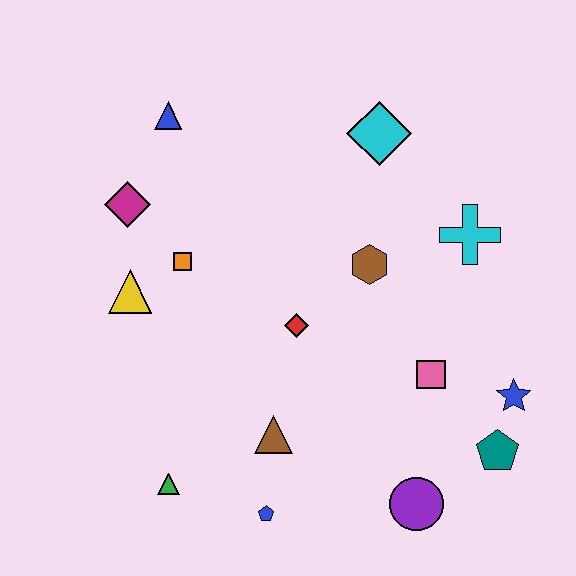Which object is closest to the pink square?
The blue star is closest to the pink square.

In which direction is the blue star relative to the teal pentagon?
The blue star is above the teal pentagon.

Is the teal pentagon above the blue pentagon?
Yes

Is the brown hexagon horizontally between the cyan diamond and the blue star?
No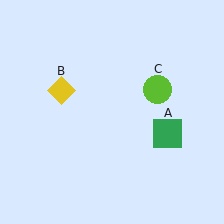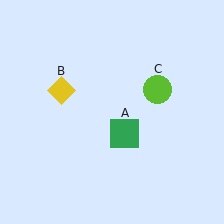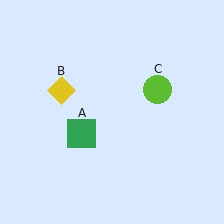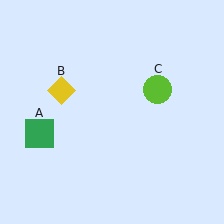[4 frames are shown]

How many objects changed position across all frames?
1 object changed position: green square (object A).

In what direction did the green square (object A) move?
The green square (object A) moved left.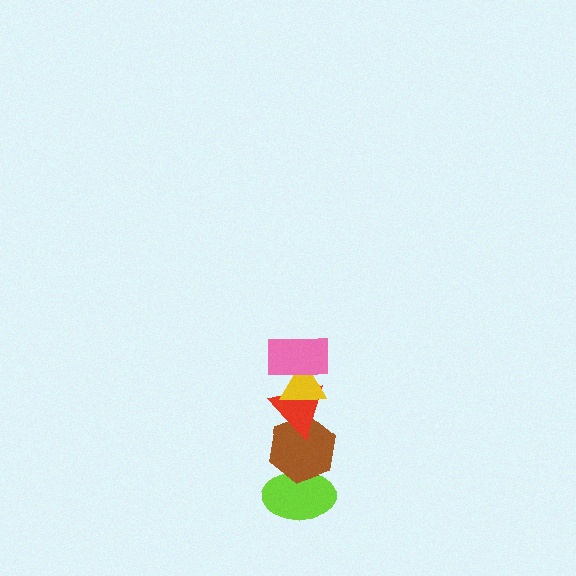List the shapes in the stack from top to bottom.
From top to bottom: the pink rectangle, the yellow triangle, the red triangle, the brown hexagon, the lime ellipse.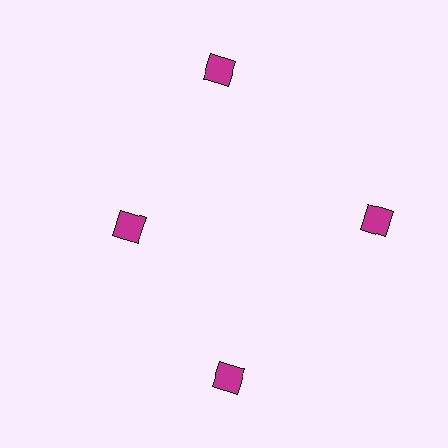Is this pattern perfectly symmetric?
No. The 4 magenta squares are arranged in a ring, but one element near the 9 o'clock position is pulled inward toward the center, breaking the 4-fold rotational symmetry.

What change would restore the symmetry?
The symmetry would be restored by moving it outward, back onto the ring so that all 4 squares sit at equal angles and equal distance from the center.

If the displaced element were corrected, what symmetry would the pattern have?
It would have 4-fold rotational symmetry — the pattern would map onto itself every 90 degrees.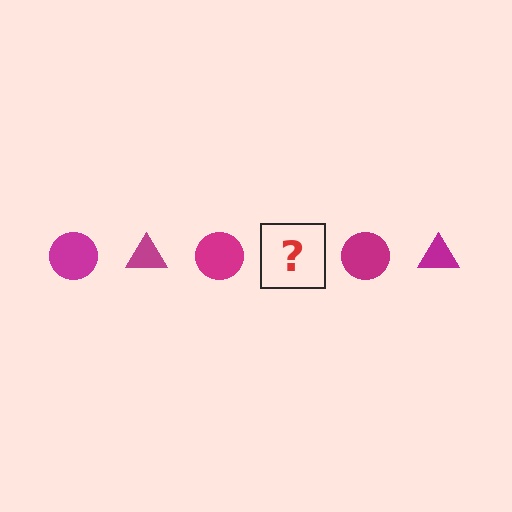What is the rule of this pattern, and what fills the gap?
The rule is that the pattern cycles through circle, triangle shapes in magenta. The gap should be filled with a magenta triangle.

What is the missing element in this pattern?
The missing element is a magenta triangle.